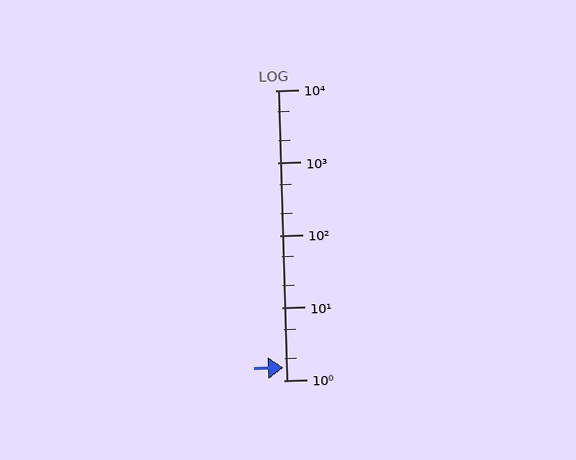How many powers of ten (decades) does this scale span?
The scale spans 4 decades, from 1 to 10000.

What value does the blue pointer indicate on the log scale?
The pointer indicates approximately 1.5.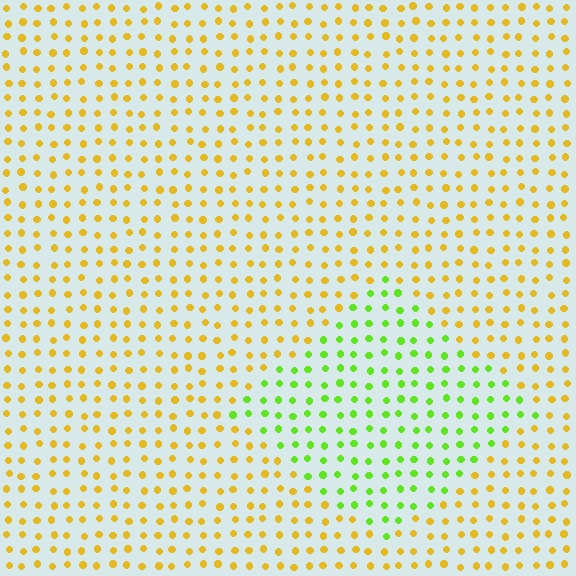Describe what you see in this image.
The image is filled with small yellow elements in a uniform arrangement. A diamond-shaped region is visible where the elements are tinted to a slightly different hue, forming a subtle color boundary.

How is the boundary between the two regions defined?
The boundary is defined purely by a slight shift in hue (about 55 degrees). Spacing, size, and orientation are identical on both sides.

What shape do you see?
I see a diamond.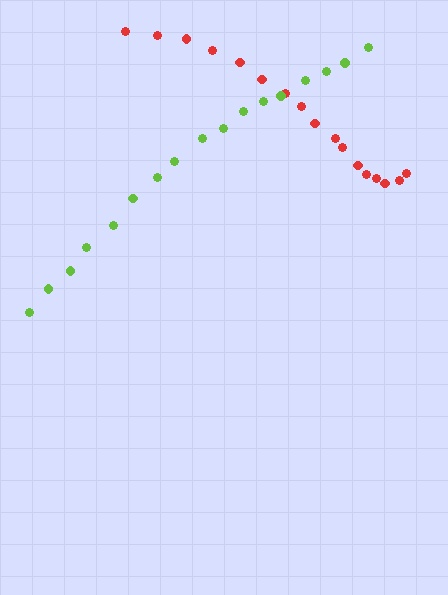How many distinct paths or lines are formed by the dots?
There are 2 distinct paths.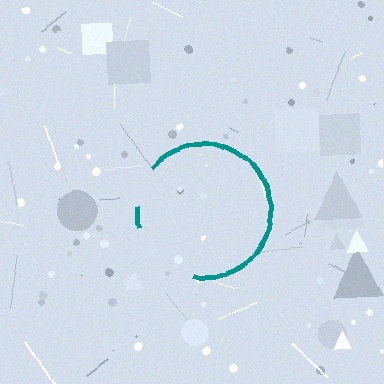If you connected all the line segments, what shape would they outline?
They would outline a circle.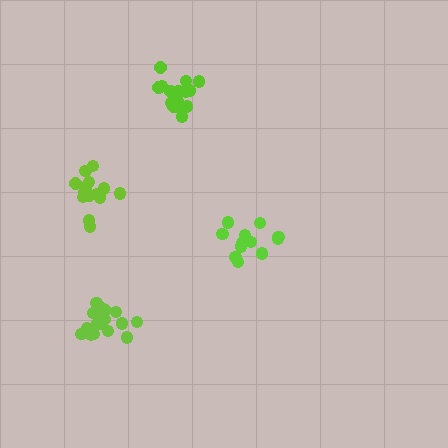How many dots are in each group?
Group 1: 14 dots, Group 2: 17 dots, Group 3: 17 dots, Group 4: 13 dots (61 total).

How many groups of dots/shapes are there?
There are 4 groups.